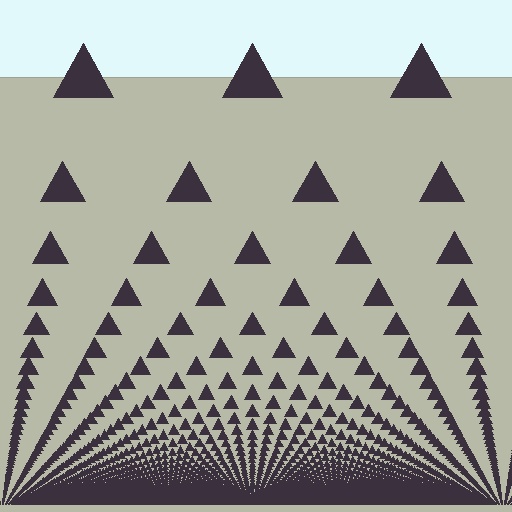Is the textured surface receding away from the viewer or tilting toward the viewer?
The surface appears to tilt toward the viewer. Texture elements get larger and sparser toward the top.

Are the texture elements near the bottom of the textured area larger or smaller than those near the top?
Smaller. The gradient is inverted — elements near the bottom are smaller and denser.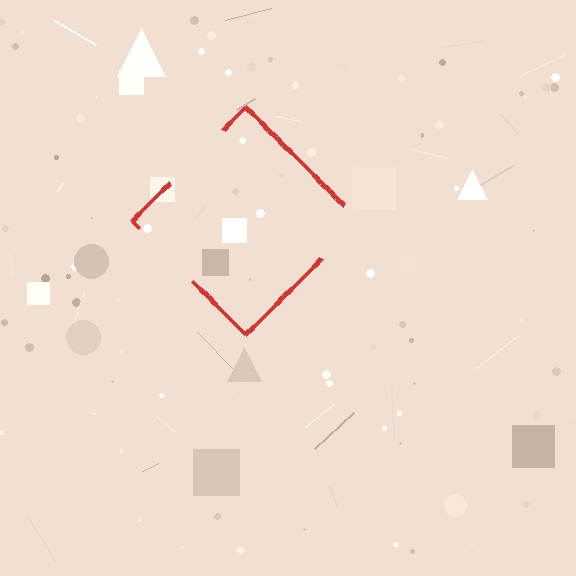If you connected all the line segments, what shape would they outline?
They would outline a diamond.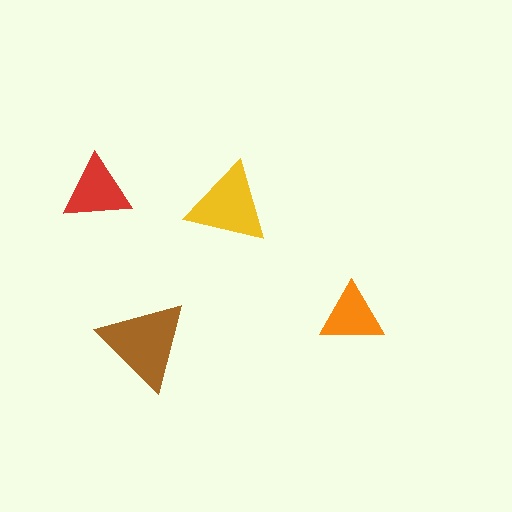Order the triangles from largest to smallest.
the brown one, the yellow one, the red one, the orange one.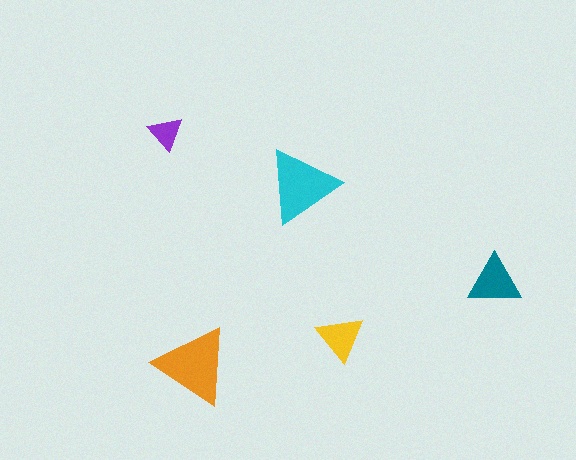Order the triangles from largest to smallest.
the orange one, the cyan one, the teal one, the yellow one, the purple one.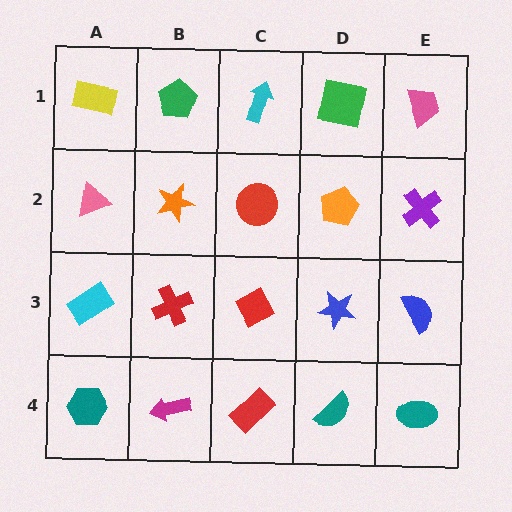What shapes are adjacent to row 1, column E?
A purple cross (row 2, column E), a green square (row 1, column D).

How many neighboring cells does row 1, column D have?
3.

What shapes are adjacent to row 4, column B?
A red cross (row 3, column B), a teal hexagon (row 4, column A), a red rectangle (row 4, column C).